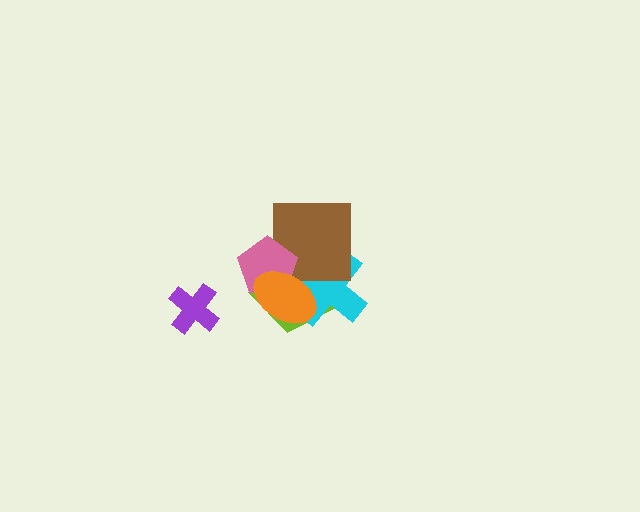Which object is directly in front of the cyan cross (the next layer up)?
The brown square is directly in front of the cyan cross.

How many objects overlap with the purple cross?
0 objects overlap with the purple cross.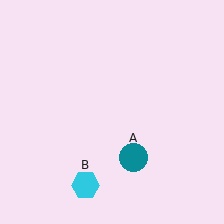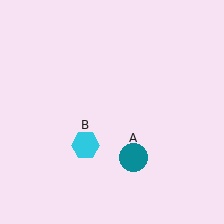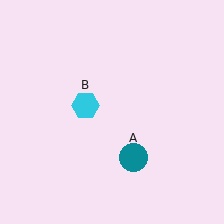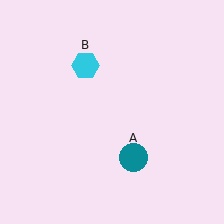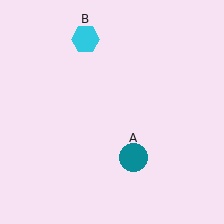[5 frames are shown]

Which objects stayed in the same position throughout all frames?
Teal circle (object A) remained stationary.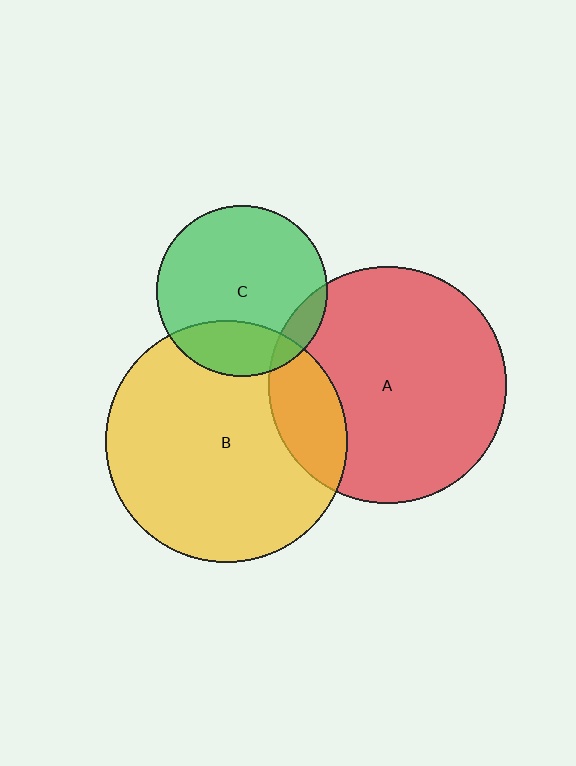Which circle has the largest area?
Circle B (yellow).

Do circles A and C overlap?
Yes.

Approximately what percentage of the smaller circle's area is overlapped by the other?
Approximately 10%.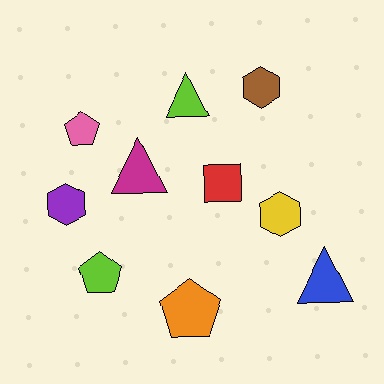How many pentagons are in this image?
There are 3 pentagons.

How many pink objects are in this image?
There is 1 pink object.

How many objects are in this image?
There are 10 objects.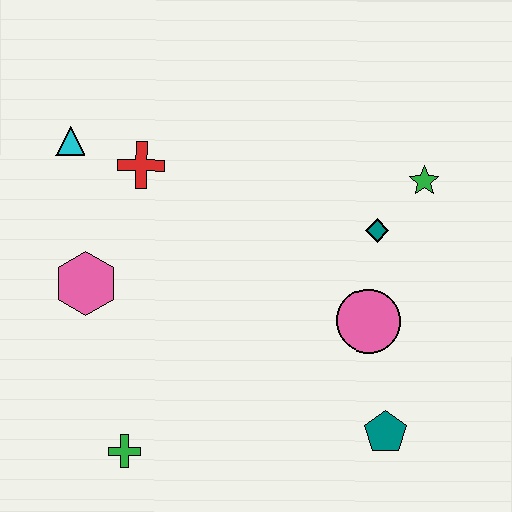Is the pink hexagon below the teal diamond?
Yes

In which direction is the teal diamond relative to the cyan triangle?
The teal diamond is to the right of the cyan triangle.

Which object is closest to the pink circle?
The teal diamond is closest to the pink circle.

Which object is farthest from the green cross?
The green star is farthest from the green cross.